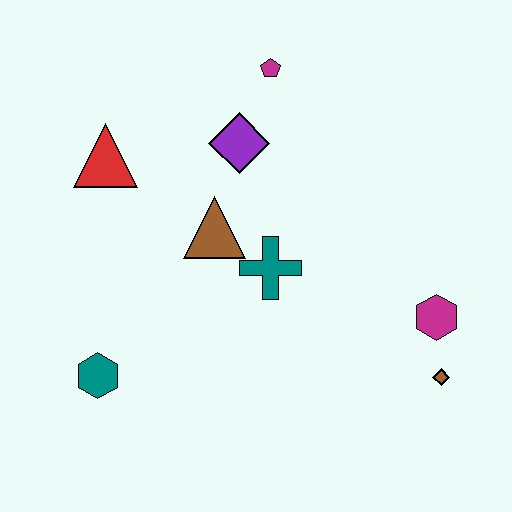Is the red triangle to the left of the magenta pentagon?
Yes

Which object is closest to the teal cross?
The brown triangle is closest to the teal cross.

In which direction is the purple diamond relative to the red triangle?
The purple diamond is to the right of the red triangle.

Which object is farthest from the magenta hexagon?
The red triangle is farthest from the magenta hexagon.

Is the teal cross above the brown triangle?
No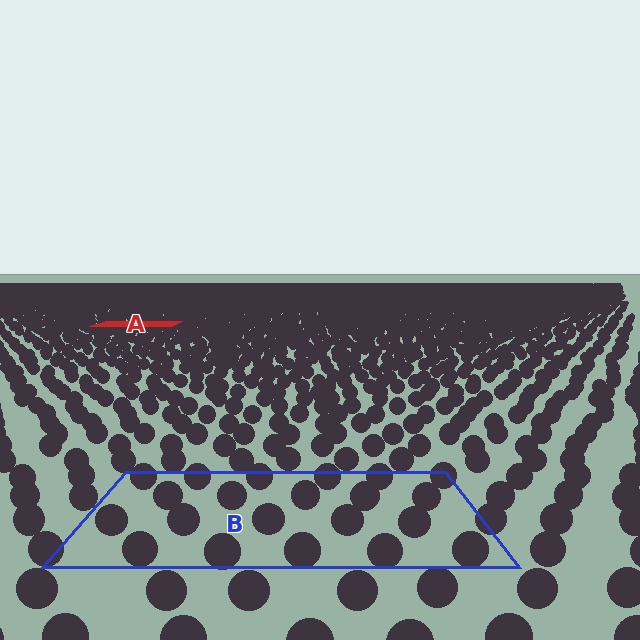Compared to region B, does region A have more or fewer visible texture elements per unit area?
Region A has more texture elements per unit area — they are packed more densely because it is farther away.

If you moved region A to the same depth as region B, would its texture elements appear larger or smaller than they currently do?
They would appear larger. At a closer depth, the same texture elements are projected at a bigger on-screen size.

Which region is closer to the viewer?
Region B is closer. The texture elements there are larger and more spread out.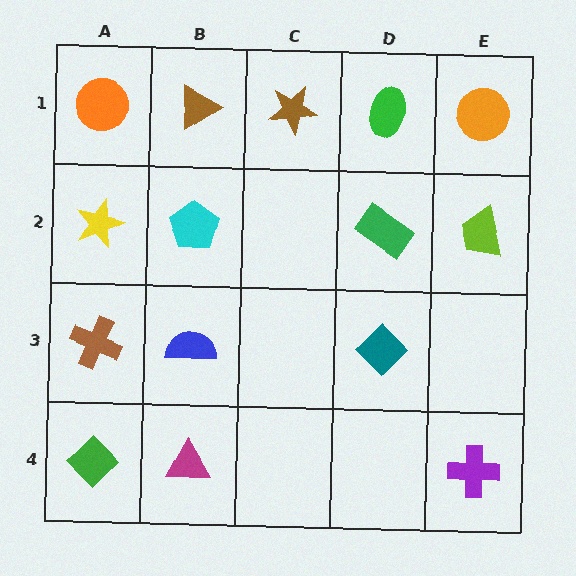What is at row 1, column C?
A brown star.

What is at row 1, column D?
A green ellipse.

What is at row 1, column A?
An orange circle.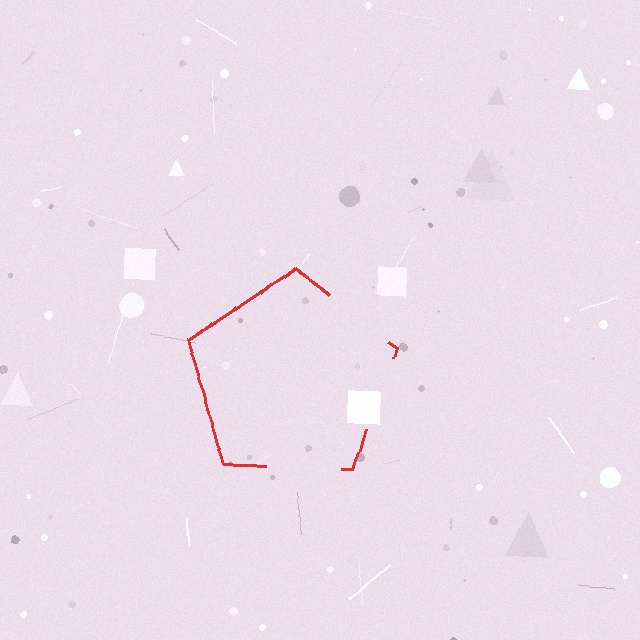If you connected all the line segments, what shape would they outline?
They would outline a pentagon.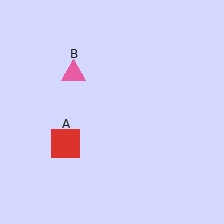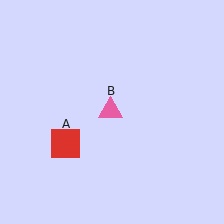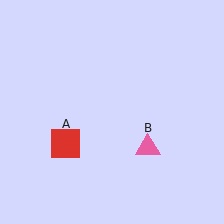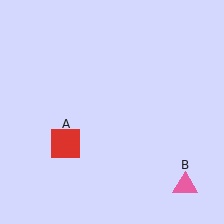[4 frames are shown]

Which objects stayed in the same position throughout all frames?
Red square (object A) remained stationary.